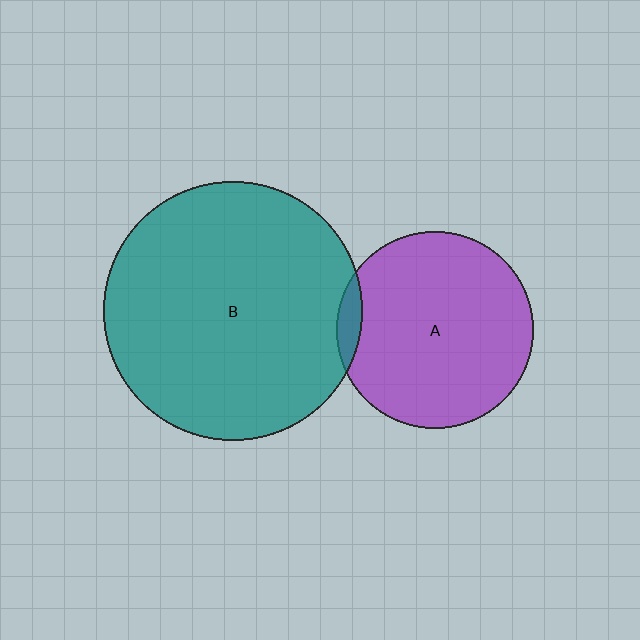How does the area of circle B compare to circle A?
Approximately 1.7 times.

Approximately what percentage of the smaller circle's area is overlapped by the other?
Approximately 5%.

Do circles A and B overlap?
Yes.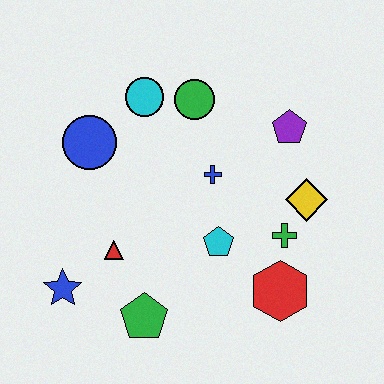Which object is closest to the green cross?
The yellow diamond is closest to the green cross.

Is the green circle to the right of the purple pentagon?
No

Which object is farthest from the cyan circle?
The red hexagon is farthest from the cyan circle.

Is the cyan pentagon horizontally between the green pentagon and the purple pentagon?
Yes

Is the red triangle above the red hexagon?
Yes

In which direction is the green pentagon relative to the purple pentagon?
The green pentagon is below the purple pentagon.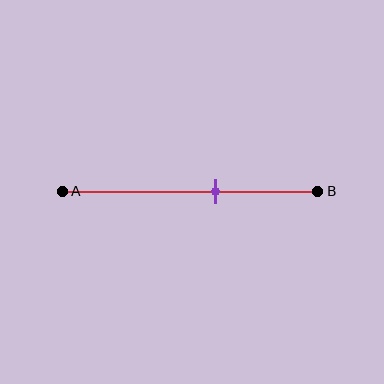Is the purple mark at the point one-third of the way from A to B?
No, the mark is at about 60% from A, not at the 33% one-third point.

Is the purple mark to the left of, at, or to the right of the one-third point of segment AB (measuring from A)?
The purple mark is to the right of the one-third point of segment AB.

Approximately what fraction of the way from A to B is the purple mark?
The purple mark is approximately 60% of the way from A to B.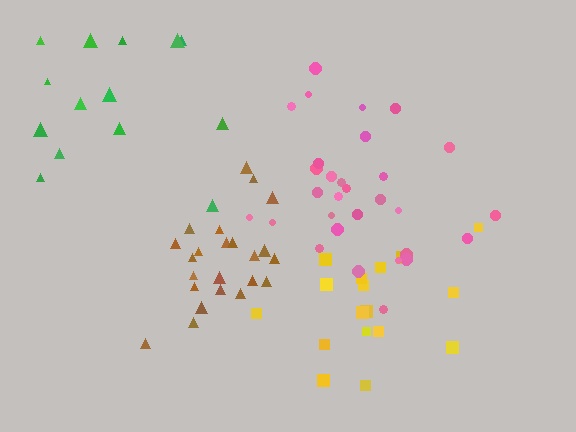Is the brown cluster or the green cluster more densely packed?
Brown.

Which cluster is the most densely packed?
Brown.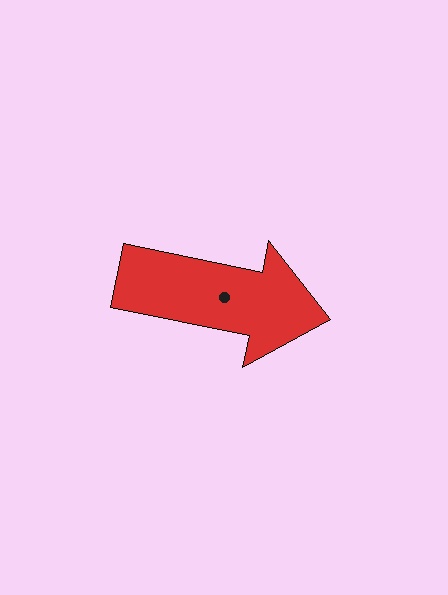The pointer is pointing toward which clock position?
Roughly 3 o'clock.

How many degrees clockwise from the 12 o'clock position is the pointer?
Approximately 101 degrees.